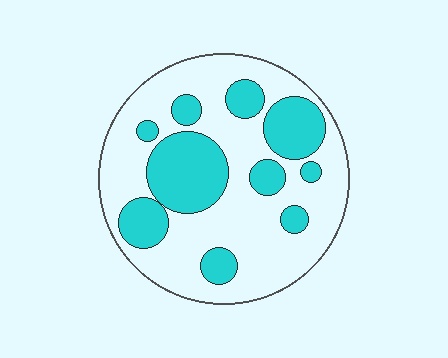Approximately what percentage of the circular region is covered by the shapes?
Approximately 35%.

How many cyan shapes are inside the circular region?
10.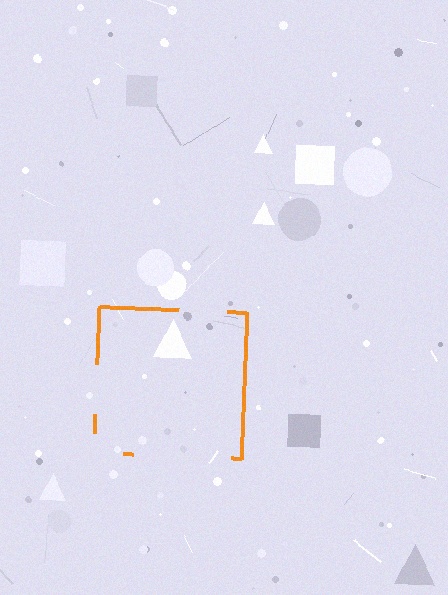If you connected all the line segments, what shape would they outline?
They would outline a square.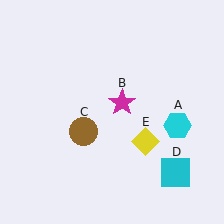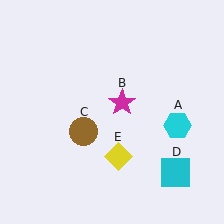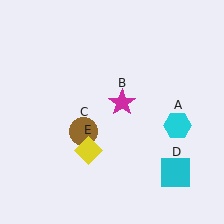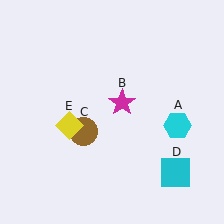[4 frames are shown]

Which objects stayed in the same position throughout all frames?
Cyan hexagon (object A) and magenta star (object B) and brown circle (object C) and cyan square (object D) remained stationary.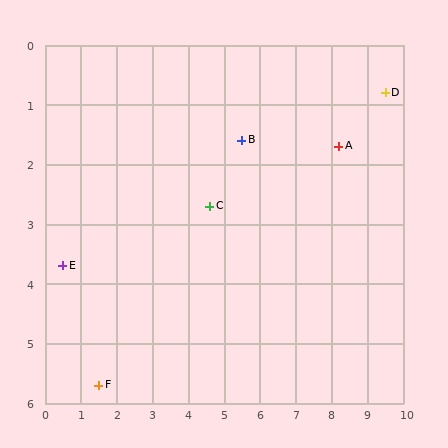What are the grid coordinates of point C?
Point C is at approximately (4.6, 2.7).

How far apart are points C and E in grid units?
Points C and E are about 4.2 grid units apart.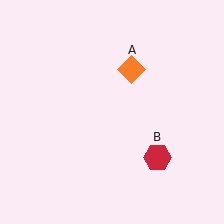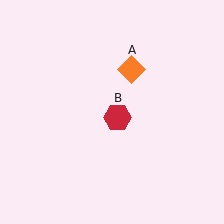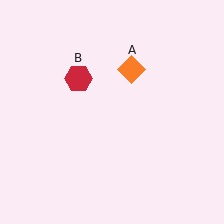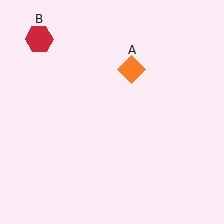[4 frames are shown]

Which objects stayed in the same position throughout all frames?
Orange diamond (object A) remained stationary.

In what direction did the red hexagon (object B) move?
The red hexagon (object B) moved up and to the left.